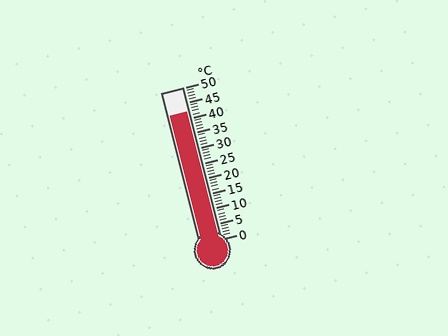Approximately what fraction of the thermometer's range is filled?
The thermometer is filled to approximately 85% of its range.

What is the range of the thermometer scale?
The thermometer scale ranges from 0°C to 50°C.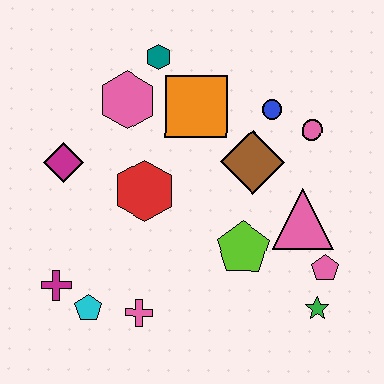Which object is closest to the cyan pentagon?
The magenta cross is closest to the cyan pentagon.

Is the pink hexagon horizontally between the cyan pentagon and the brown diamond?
Yes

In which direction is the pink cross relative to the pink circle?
The pink cross is below the pink circle.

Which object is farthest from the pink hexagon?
The green star is farthest from the pink hexagon.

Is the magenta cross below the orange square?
Yes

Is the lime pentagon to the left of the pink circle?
Yes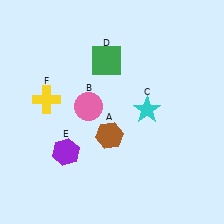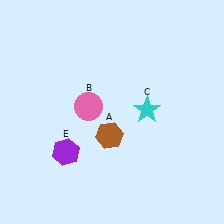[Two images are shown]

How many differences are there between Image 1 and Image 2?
There are 2 differences between the two images.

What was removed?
The yellow cross (F), the green square (D) were removed in Image 2.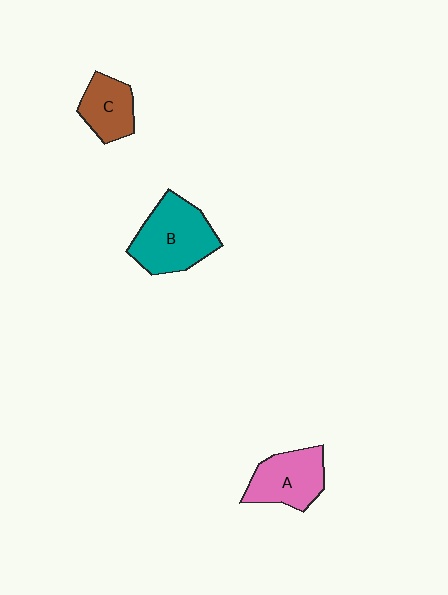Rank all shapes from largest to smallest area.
From largest to smallest: B (teal), A (pink), C (brown).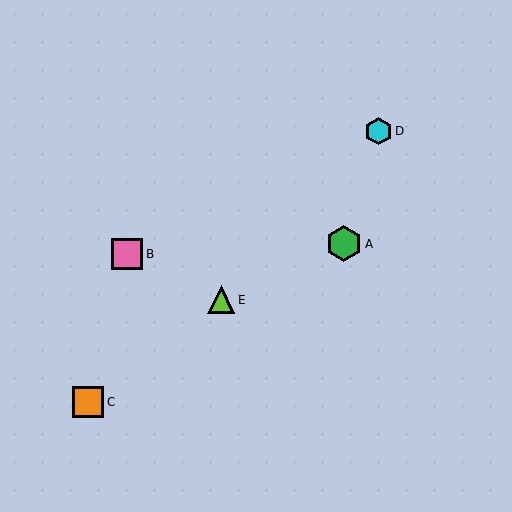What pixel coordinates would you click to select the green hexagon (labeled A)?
Click at (344, 244) to select the green hexagon A.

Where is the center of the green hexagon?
The center of the green hexagon is at (344, 244).